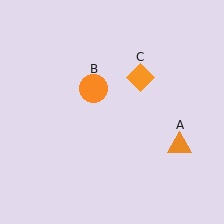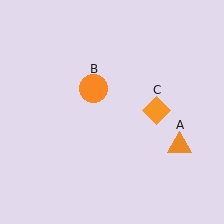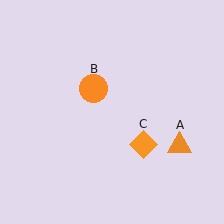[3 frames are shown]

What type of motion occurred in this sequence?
The orange diamond (object C) rotated clockwise around the center of the scene.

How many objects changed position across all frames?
1 object changed position: orange diamond (object C).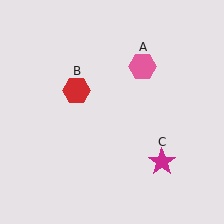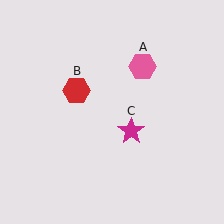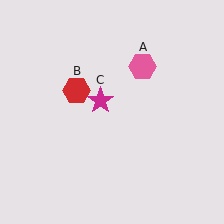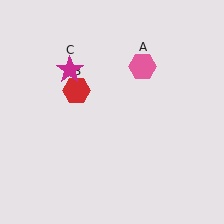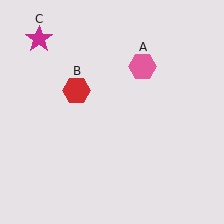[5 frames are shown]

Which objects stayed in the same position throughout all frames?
Pink hexagon (object A) and red hexagon (object B) remained stationary.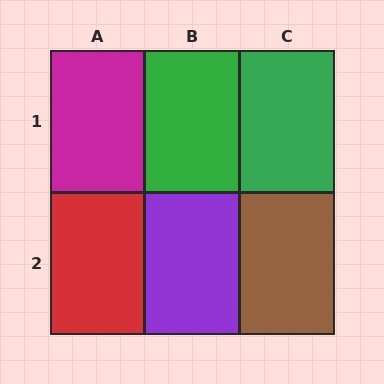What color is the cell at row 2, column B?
Purple.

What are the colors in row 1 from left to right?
Magenta, green, green.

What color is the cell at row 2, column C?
Brown.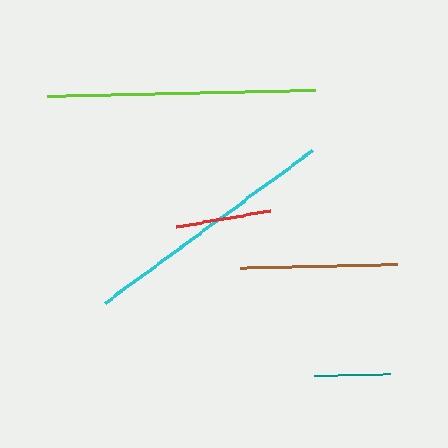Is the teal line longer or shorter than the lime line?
The lime line is longer than the teal line.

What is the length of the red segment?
The red segment is approximately 95 pixels long.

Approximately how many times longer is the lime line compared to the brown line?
The lime line is approximately 1.7 times the length of the brown line.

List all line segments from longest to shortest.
From longest to shortest: lime, cyan, brown, red, teal.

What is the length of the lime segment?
The lime segment is approximately 268 pixels long.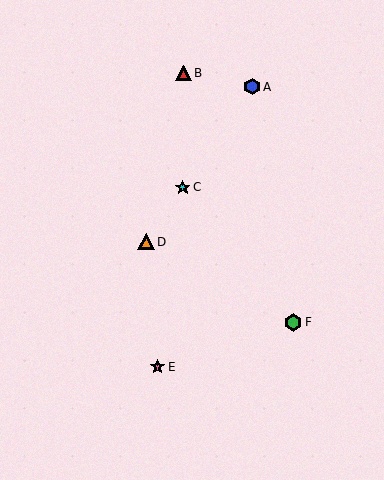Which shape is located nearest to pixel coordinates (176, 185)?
The cyan star (labeled C) at (183, 187) is nearest to that location.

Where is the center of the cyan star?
The center of the cyan star is at (183, 187).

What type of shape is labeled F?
Shape F is a green hexagon.